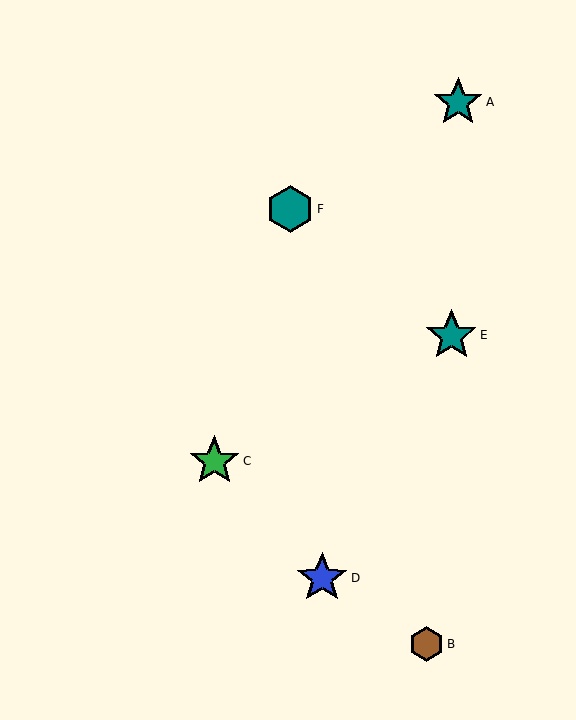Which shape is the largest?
The teal star (labeled E) is the largest.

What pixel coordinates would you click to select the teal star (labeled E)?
Click at (451, 335) to select the teal star E.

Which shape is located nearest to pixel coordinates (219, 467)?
The green star (labeled C) at (214, 461) is nearest to that location.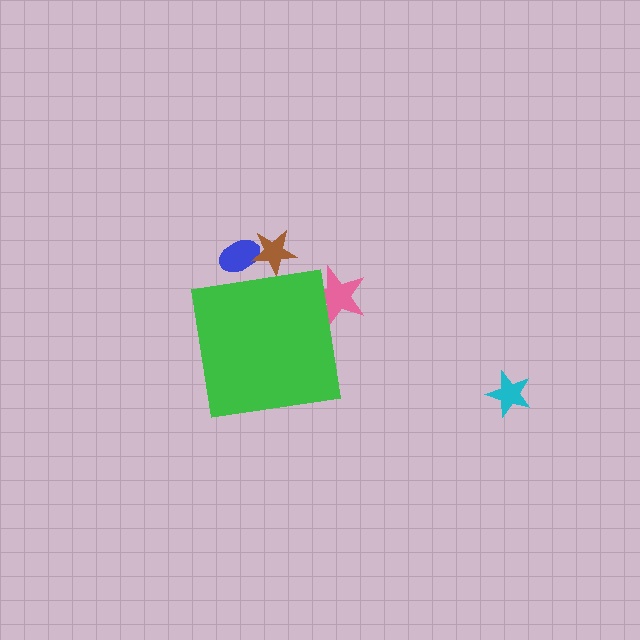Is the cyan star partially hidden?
No, the cyan star is fully visible.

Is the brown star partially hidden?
Yes, the brown star is partially hidden behind the green square.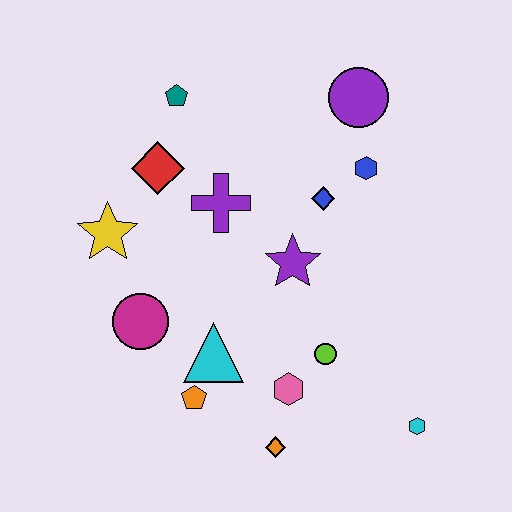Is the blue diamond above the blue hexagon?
No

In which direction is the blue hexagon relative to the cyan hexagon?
The blue hexagon is above the cyan hexagon.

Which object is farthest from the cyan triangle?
The purple circle is farthest from the cyan triangle.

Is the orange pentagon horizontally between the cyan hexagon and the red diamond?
Yes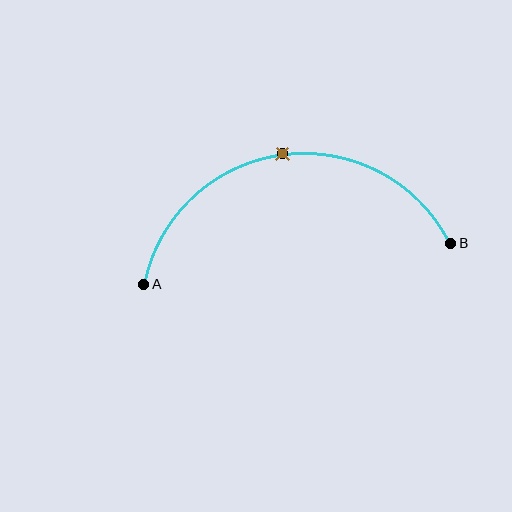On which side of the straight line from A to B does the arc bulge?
The arc bulges above the straight line connecting A and B.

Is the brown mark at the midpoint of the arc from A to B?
Yes. The brown mark lies on the arc at equal arc-length from both A and B — it is the arc midpoint.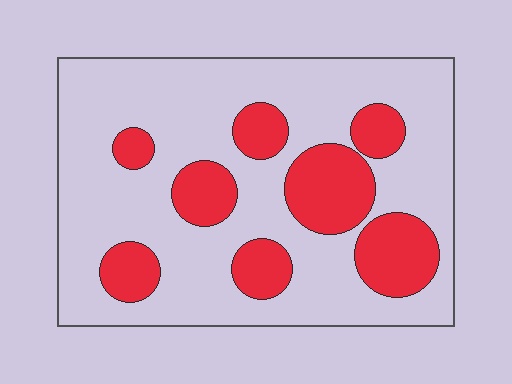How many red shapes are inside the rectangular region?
8.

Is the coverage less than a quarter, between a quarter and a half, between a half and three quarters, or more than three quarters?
Between a quarter and a half.